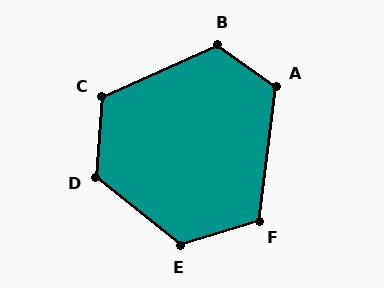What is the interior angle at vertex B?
Approximately 121 degrees (obtuse).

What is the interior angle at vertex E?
Approximately 124 degrees (obtuse).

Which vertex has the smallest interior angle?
F, at approximately 115 degrees.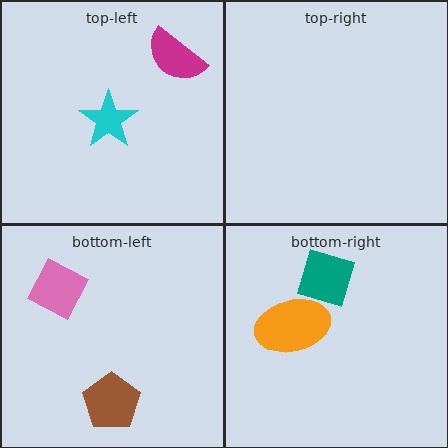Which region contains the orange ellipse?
The bottom-right region.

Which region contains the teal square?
The bottom-right region.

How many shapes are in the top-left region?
2.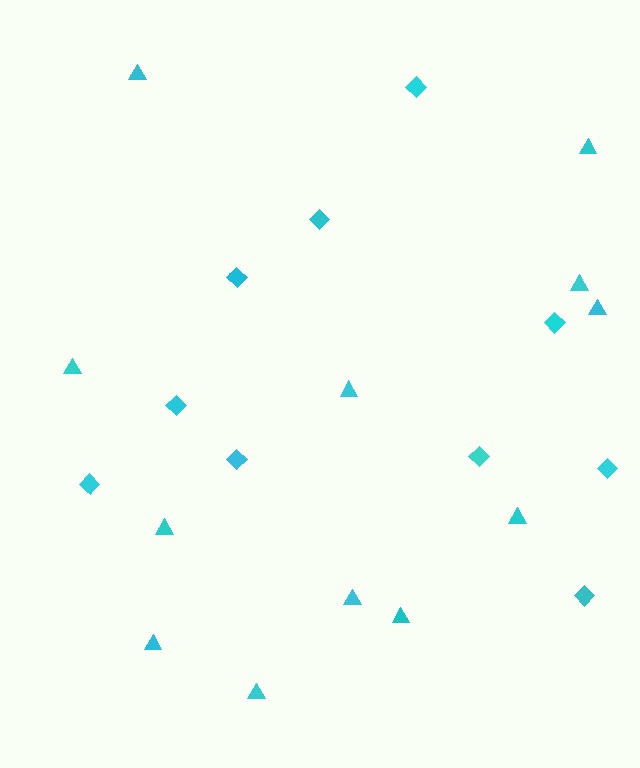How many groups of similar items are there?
There are 2 groups: one group of diamonds (10) and one group of triangles (12).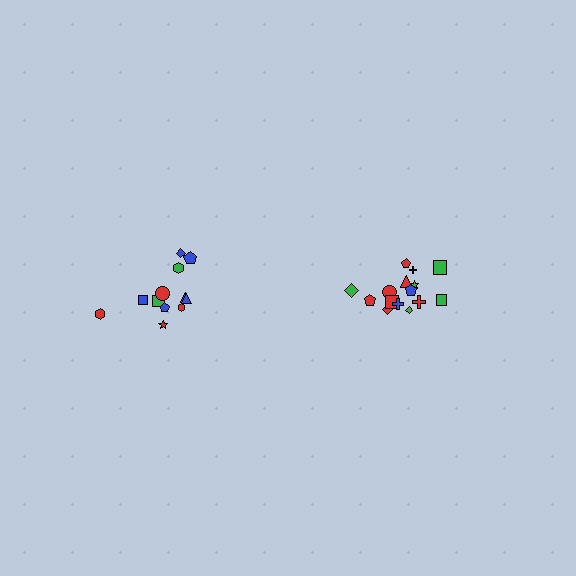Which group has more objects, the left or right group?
The right group.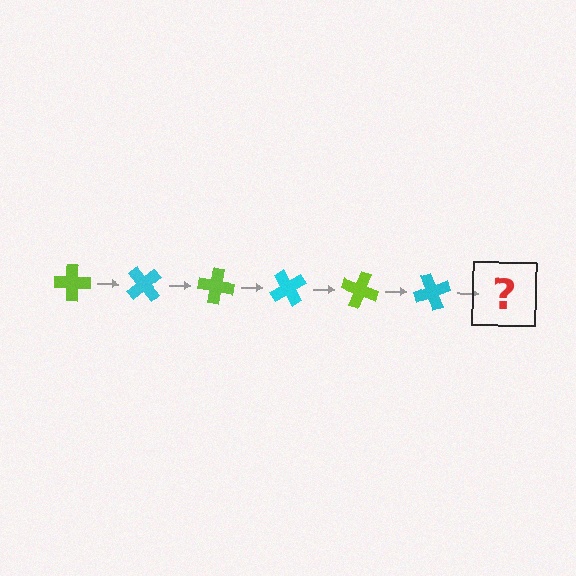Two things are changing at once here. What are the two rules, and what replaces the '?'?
The two rules are that it rotates 50 degrees each step and the color cycles through lime and cyan. The '?' should be a lime cross, rotated 300 degrees from the start.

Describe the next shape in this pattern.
It should be a lime cross, rotated 300 degrees from the start.